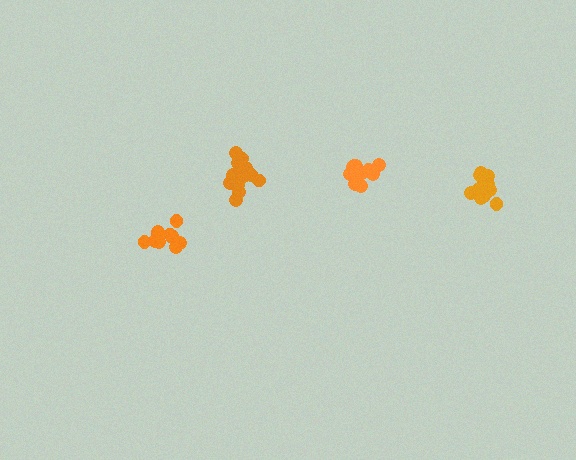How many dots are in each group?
Group 1: 13 dots, Group 2: 12 dots, Group 3: 11 dots, Group 4: 16 dots (52 total).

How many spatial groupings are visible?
There are 4 spatial groupings.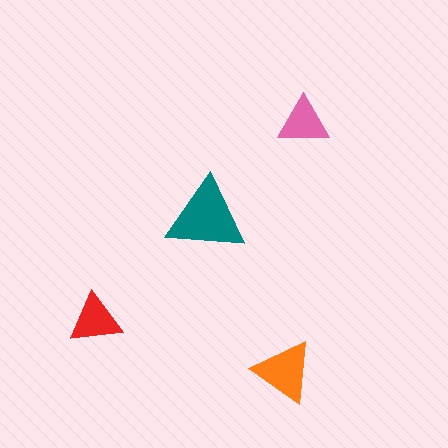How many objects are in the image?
There are 4 objects in the image.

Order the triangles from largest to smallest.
the teal one, the orange one, the red one, the pink one.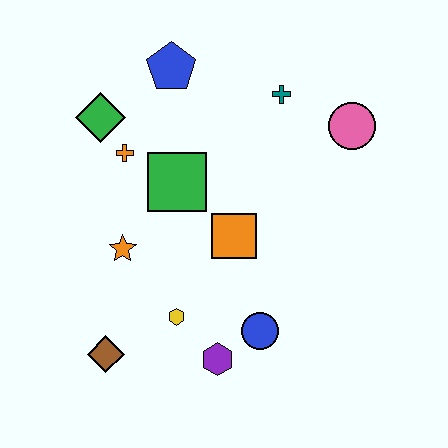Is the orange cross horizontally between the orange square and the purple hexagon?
No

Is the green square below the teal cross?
Yes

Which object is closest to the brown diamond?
The yellow hexagon is closest to the brown diamond.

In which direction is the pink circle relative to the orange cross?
The pink circle is to the right of the orange cross.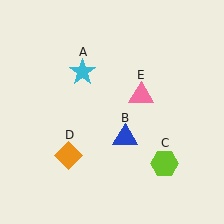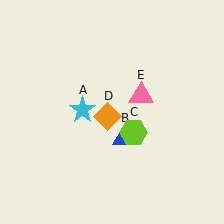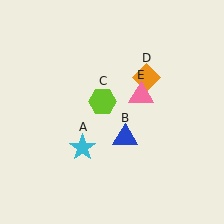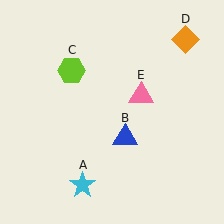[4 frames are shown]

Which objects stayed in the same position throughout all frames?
Blue triangle (object B) and pink triangle (object E) remained stationary.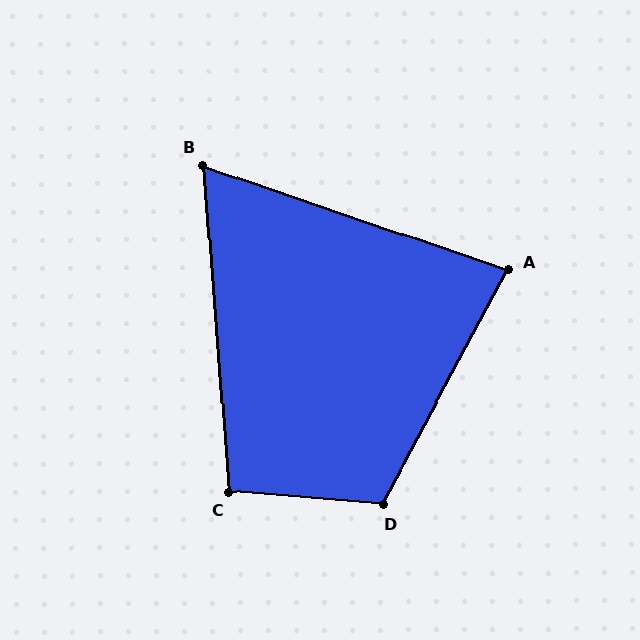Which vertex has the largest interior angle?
D, at approximately 113 degrees.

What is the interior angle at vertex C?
Approximately 99 degrees (obtuse).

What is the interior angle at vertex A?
Approximately 81 degrees (acute).